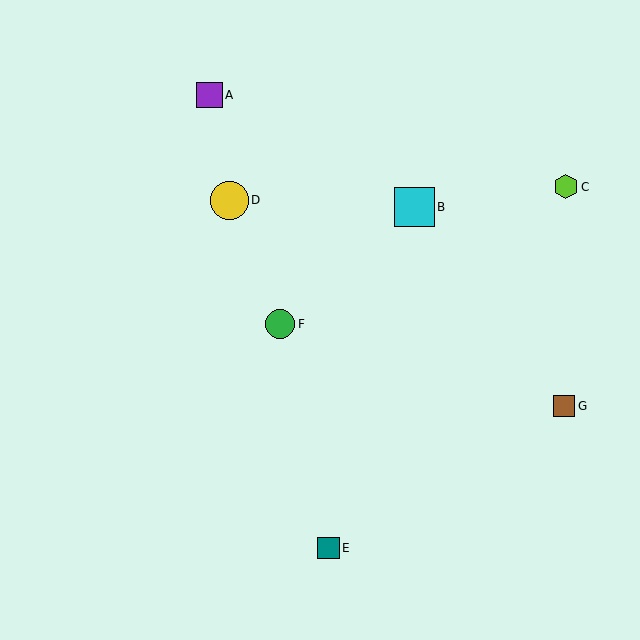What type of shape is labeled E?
Shape E is a teal square.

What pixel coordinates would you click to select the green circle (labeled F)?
Click at (280, 324) to select the green circle F.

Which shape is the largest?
The cyan square (labeled B) is the largest.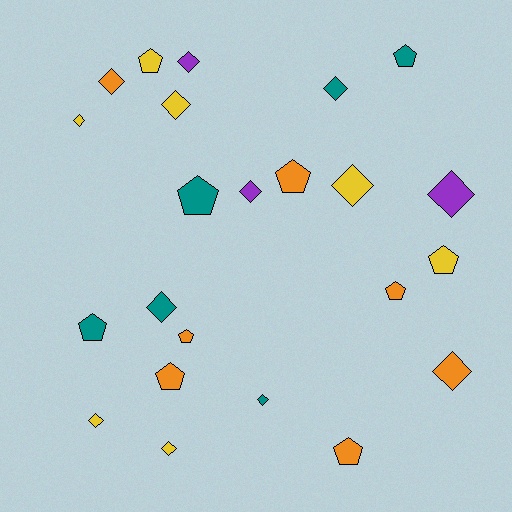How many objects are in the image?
There are 23 objects.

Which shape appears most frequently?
Diamond, with 13 objects.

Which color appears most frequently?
Orange, with 7 objects.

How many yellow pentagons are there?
There are 2 yellow pentagons.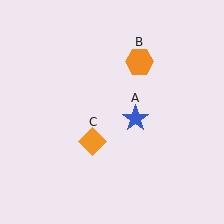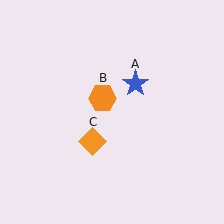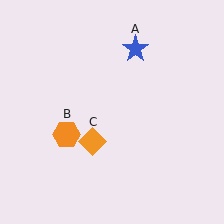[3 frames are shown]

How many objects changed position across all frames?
2 objects changed position: blue star (object A), orange hexagon (object B).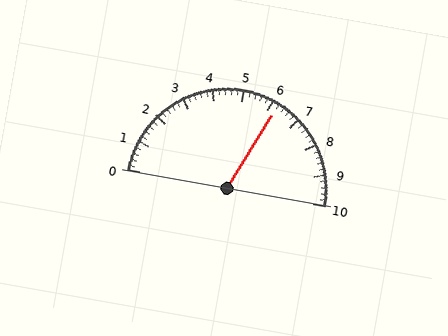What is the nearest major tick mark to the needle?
The nearest major tick mark is 6.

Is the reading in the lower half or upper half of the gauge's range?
The reading is in the upper half of the range (0 to 10).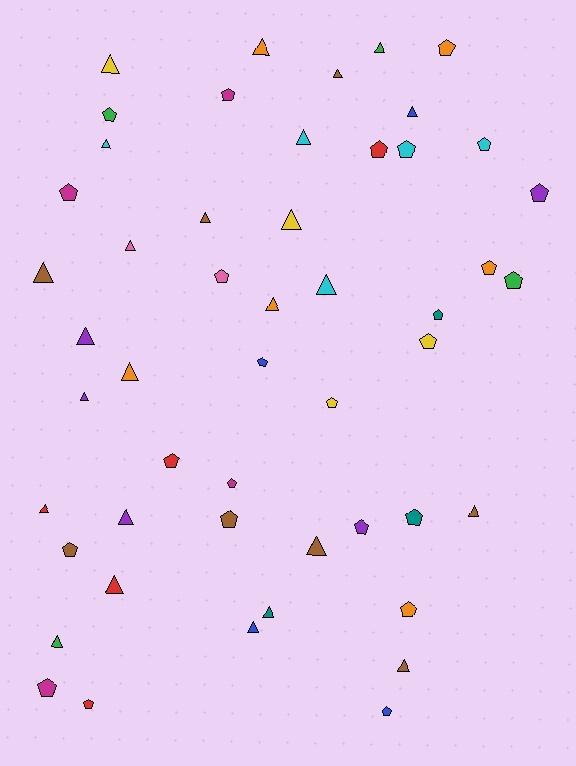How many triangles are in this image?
There are 25 triangles.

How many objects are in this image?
There are 50 objects.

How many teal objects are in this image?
There are 3 teal objects.